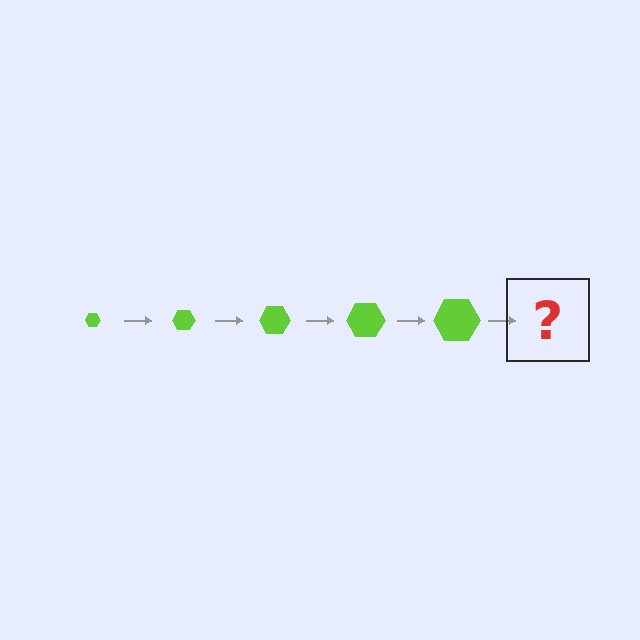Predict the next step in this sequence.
The next step is a lime hexagon, larger than the previous one.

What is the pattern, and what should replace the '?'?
The pattern is that the hexagon gets progressively larger each step. The '?' should be a lime hexagon, larger than the previous one.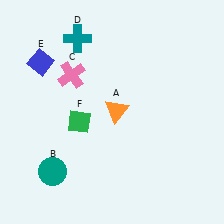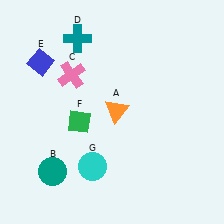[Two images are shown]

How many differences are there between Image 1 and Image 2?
There is 1 difference between the two images.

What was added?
A cyan circle (G) was added in Image 2.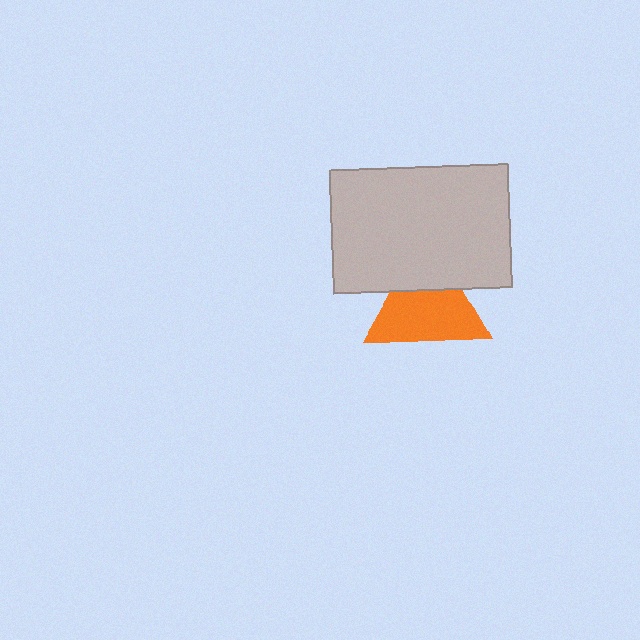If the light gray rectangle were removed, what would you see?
You would see the complete orange triangle.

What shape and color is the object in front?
The object in front is a light gray rectangle.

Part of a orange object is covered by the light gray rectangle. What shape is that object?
It is a triangle.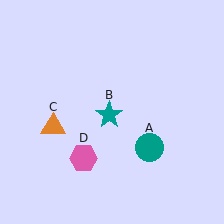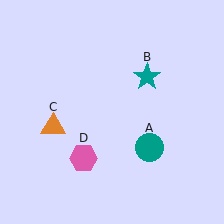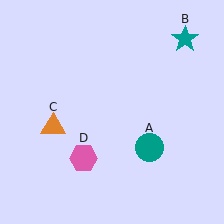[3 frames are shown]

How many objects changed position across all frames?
1 object changed position: teal star (object B).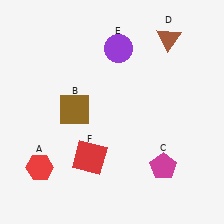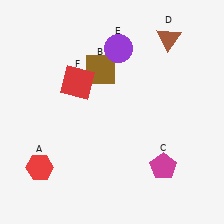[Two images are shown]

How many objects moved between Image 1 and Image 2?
2 objects moved between the two images.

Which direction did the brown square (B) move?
The brown square (B) moved up.